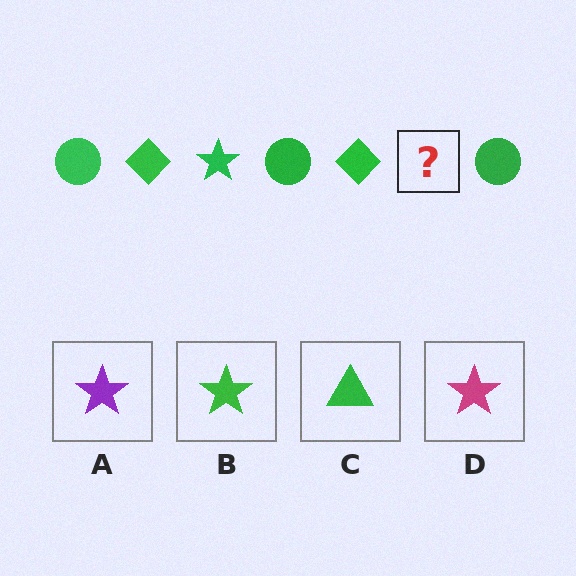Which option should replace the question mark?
Option B.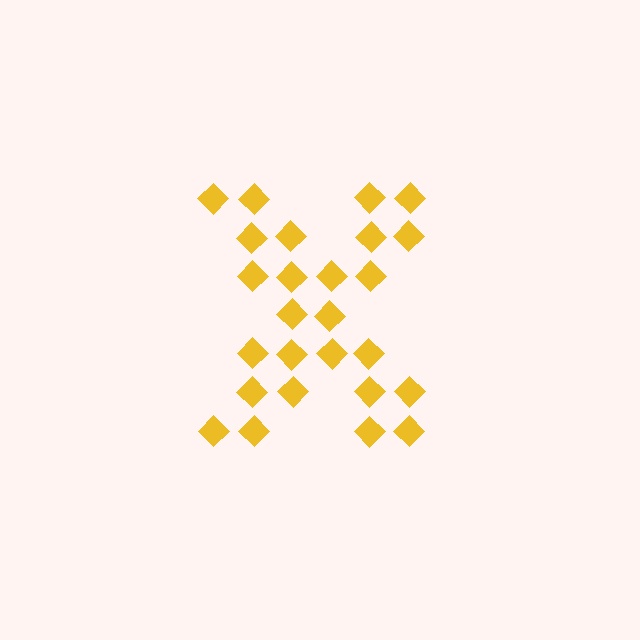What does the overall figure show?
The overall figure shows the letter X.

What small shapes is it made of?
It is made of small diamonds.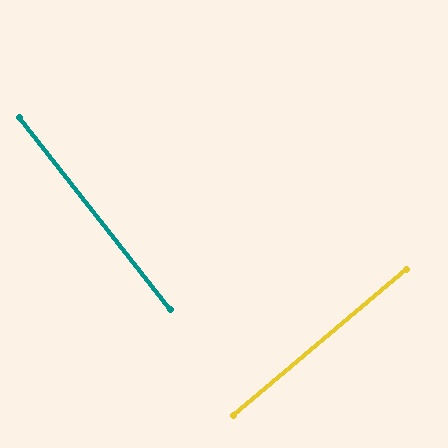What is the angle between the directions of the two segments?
Approximately 88 degrees.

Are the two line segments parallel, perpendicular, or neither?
Perpendicular — they meet at approximately 88°.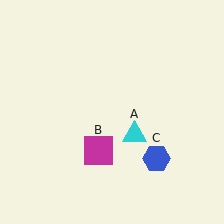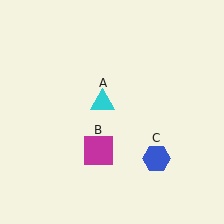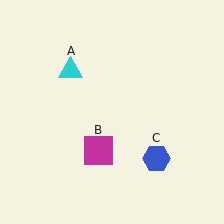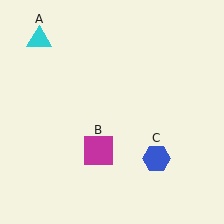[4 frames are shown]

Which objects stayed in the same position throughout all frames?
Magenta square (object B) and blue hexagon (object C) remained stationary.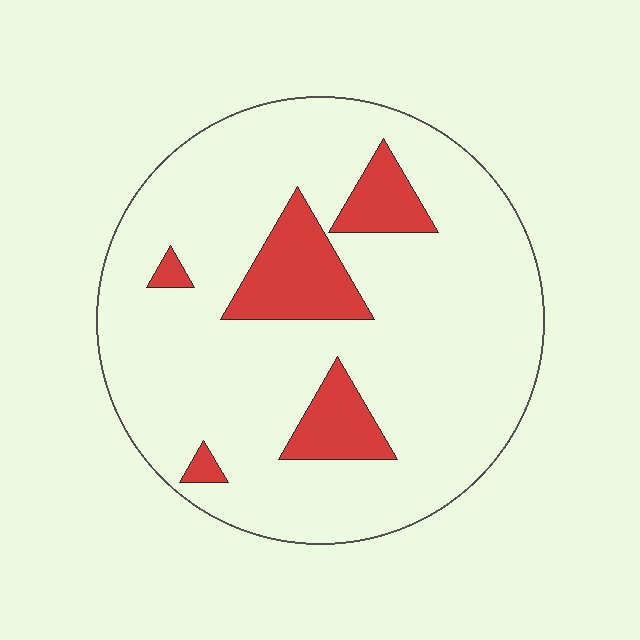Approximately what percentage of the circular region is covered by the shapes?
Approximately 15%.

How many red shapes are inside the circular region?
5.